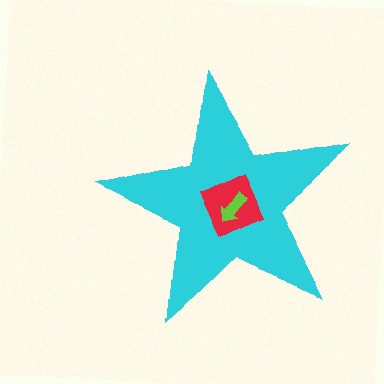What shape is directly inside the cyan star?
The red diamond.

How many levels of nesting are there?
3.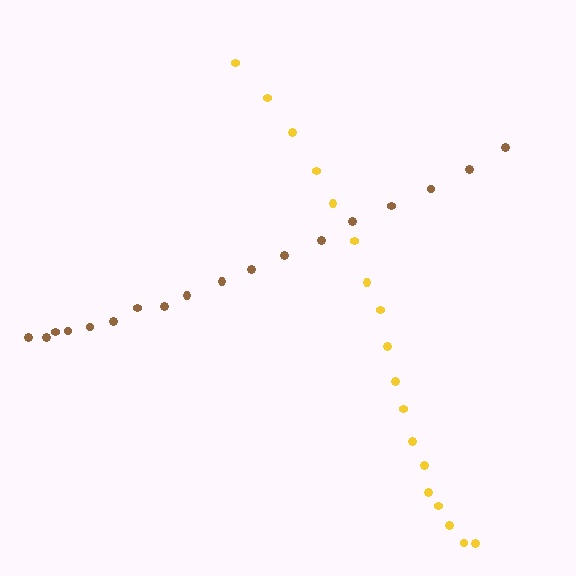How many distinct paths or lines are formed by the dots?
There are 2 distinct paths.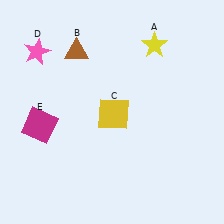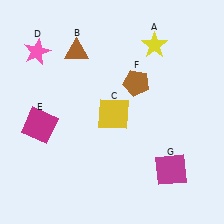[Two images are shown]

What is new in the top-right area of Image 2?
A brown pentagon (F) was added in the top-right area of Image 2.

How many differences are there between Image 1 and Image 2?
There are 2 differences between the two images.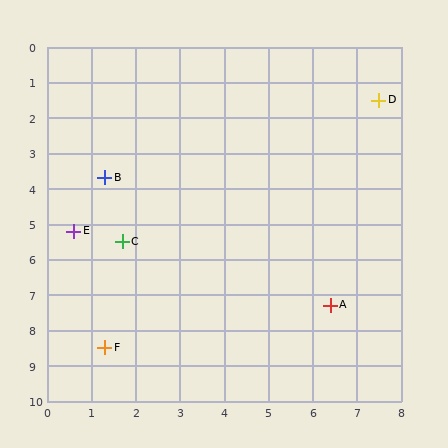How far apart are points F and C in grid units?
Points F and C are about 3.0 grid units apart.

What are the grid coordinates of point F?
Point F is at approximately (1.3, 8.5).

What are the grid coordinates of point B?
Point B is at approximately (1.3, 3.7).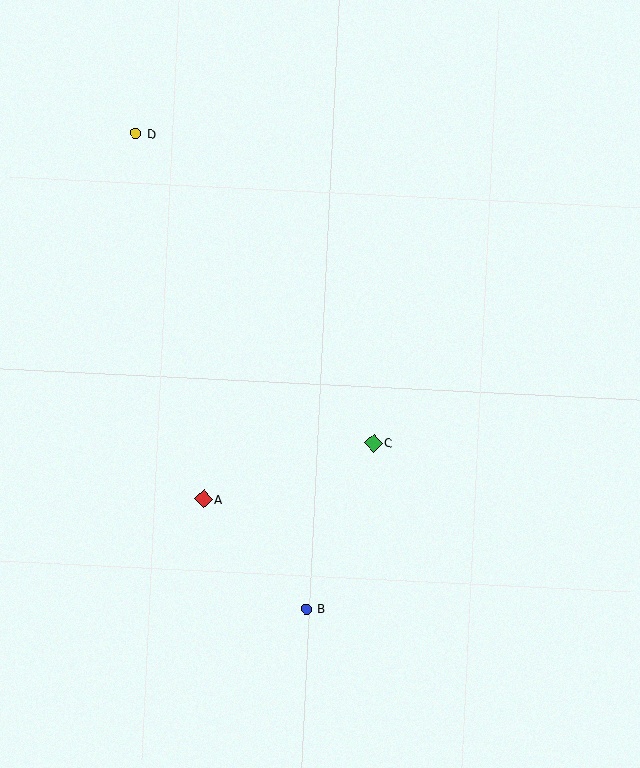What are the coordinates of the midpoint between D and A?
The midpoint between D and A is at (169, 316).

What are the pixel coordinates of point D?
Point D is at (136, 133).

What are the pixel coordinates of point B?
Point B is at (306, 609).